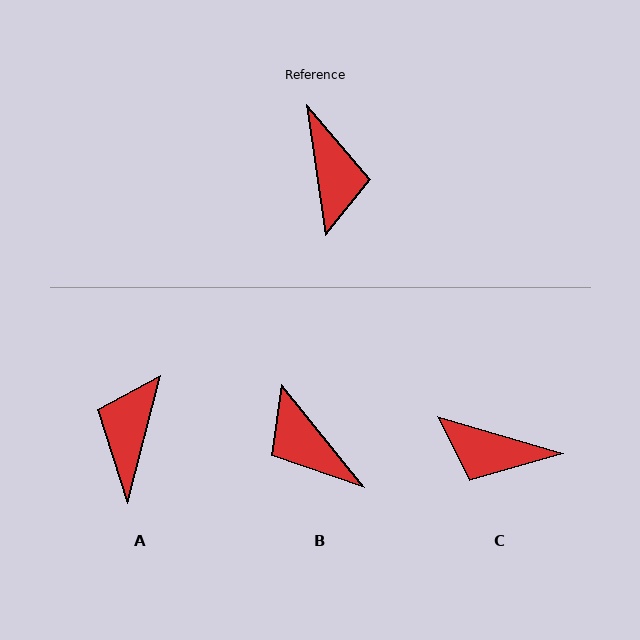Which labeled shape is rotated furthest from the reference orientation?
A, about 157 degrees away.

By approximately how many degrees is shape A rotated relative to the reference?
Approximately 157 degrees counter-clockwise.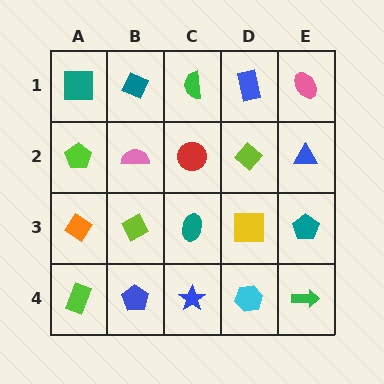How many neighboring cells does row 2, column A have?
3.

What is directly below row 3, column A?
A lime rectangle.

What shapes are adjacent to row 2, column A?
A teal square (row 1, column A), an orange diamond (row 3, column A), a pink semicircle (row 2, column B).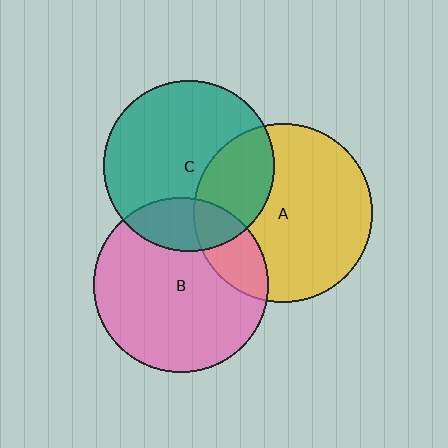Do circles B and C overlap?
Yes.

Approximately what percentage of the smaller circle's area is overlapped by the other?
Approximately 20%.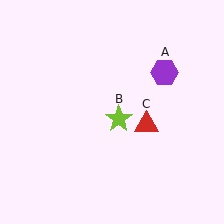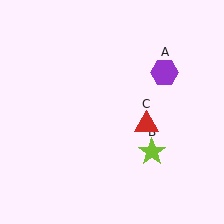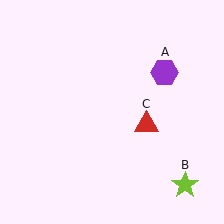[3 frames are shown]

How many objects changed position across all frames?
1 object changed position: lime star (object B).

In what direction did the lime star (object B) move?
The lime star (object B) moved down and to the right.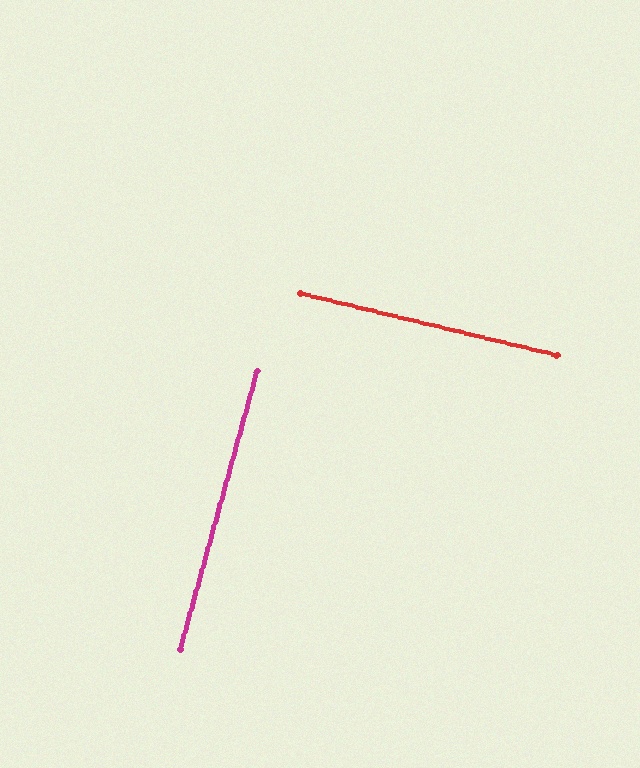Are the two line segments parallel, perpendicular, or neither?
Perpendicular — they meet at approximately 88°.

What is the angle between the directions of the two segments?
Approximately 88 degrees.